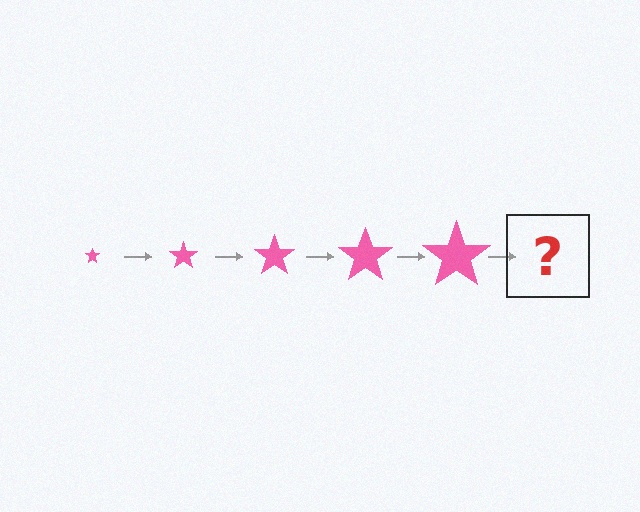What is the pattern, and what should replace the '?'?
The pattern is that the star gets progressively larger each step. The '?' should be a pink star, larger than the previous one.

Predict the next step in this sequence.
The next step is a pink star, larger than the previous one.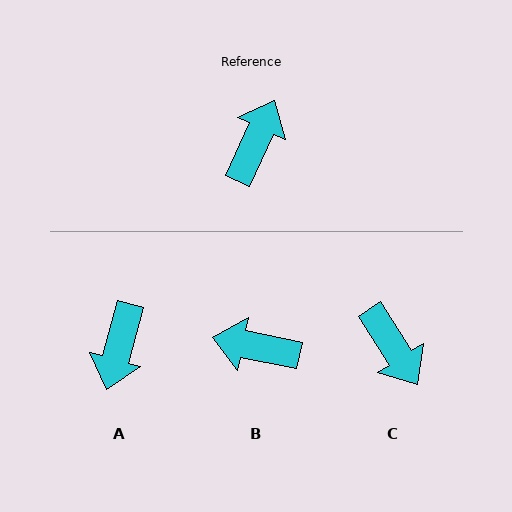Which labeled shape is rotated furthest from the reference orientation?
A, about 170 degrees away.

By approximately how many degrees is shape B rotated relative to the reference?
Approximately 104 degrees counter-clockwise.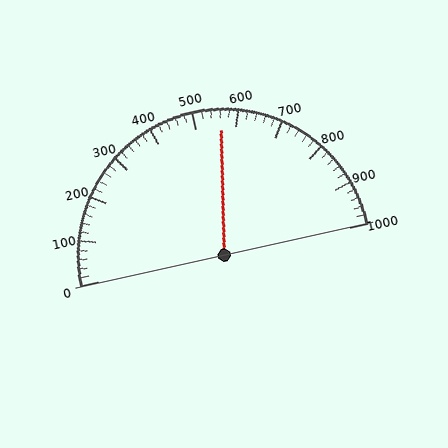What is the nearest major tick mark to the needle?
The nearest major tick mark is 600.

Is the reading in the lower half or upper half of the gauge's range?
The reading is in the upper half of the range (0 to 1000).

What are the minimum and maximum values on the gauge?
The gauge ranges from 0 to 1000.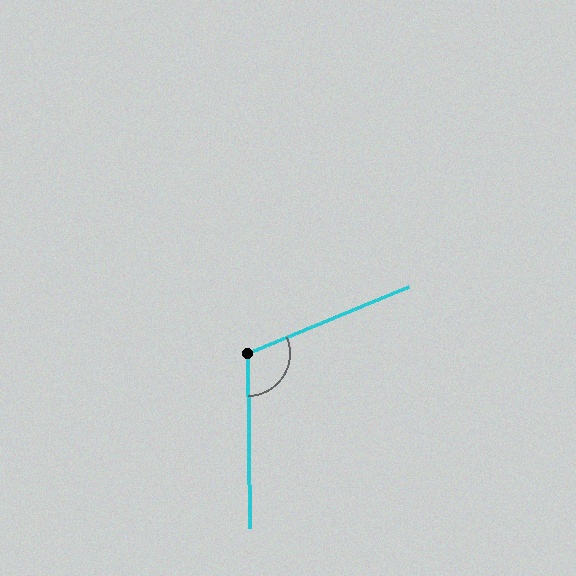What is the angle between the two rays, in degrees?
Approximately 112 degrees.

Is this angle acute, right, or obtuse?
It is obtuse.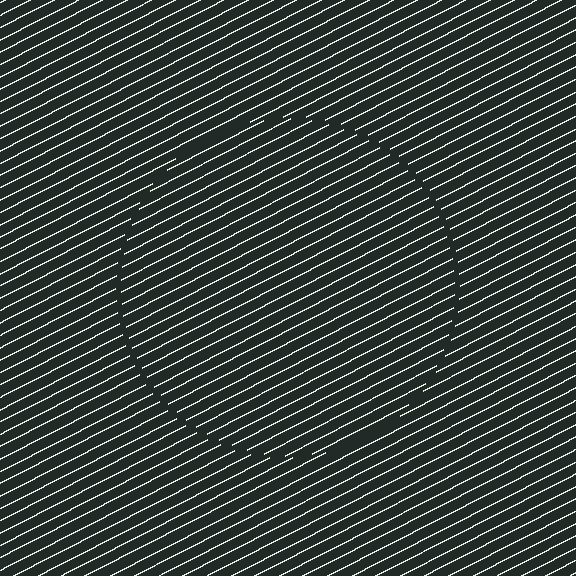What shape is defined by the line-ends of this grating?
An illusory circle. The interior of the shape contains the same grating, shifted by half a period — the contour is defined by the phase discontinuity where line-ends from the inner and outer gratings abut.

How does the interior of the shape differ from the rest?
The interior of the shape contains the same grating, shifted by half a period — the contour is defined by the phase discontinuity where line-ends from the inner and outer gratings abut.